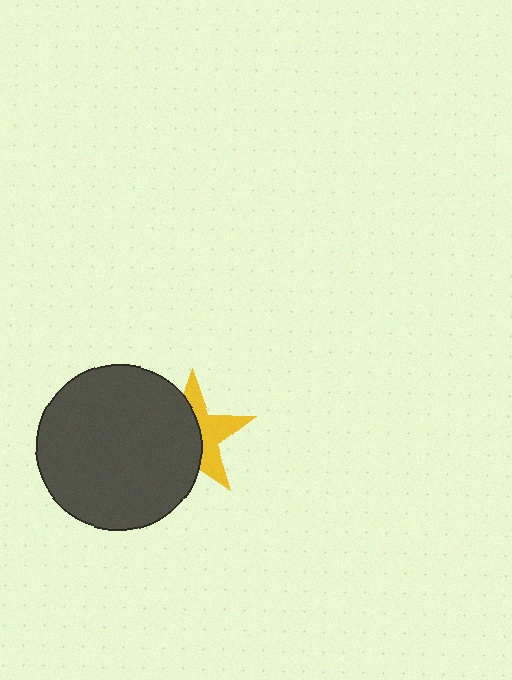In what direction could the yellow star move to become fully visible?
The yellow star could move right. That would shift it out from behind the dark gray circle entirely.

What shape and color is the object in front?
The object in front is a dark gray circle.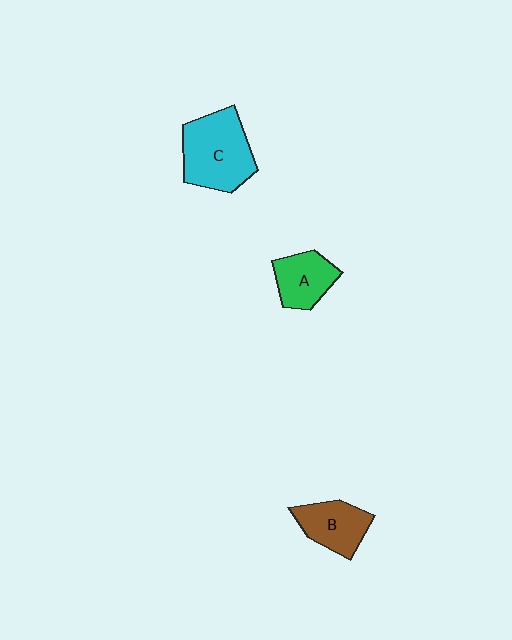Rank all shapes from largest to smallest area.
From largest to smallest: C (cyan), B (brown), A (green).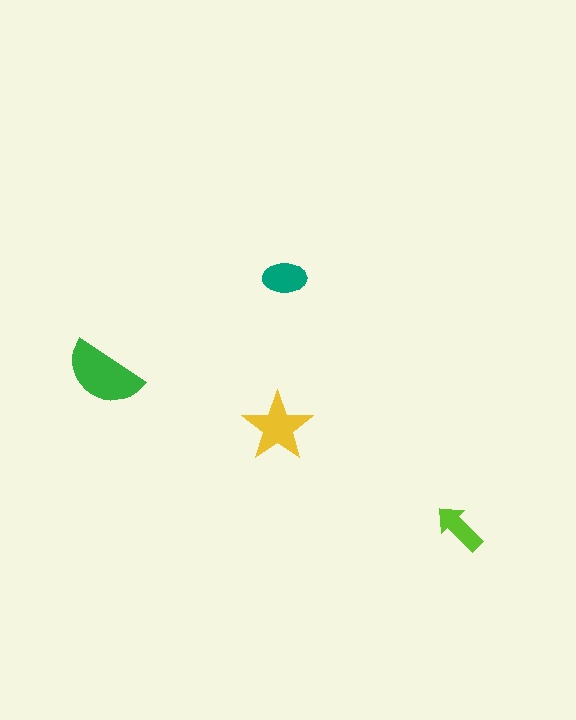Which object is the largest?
The green semicircle.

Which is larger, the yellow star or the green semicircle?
The green semicircle.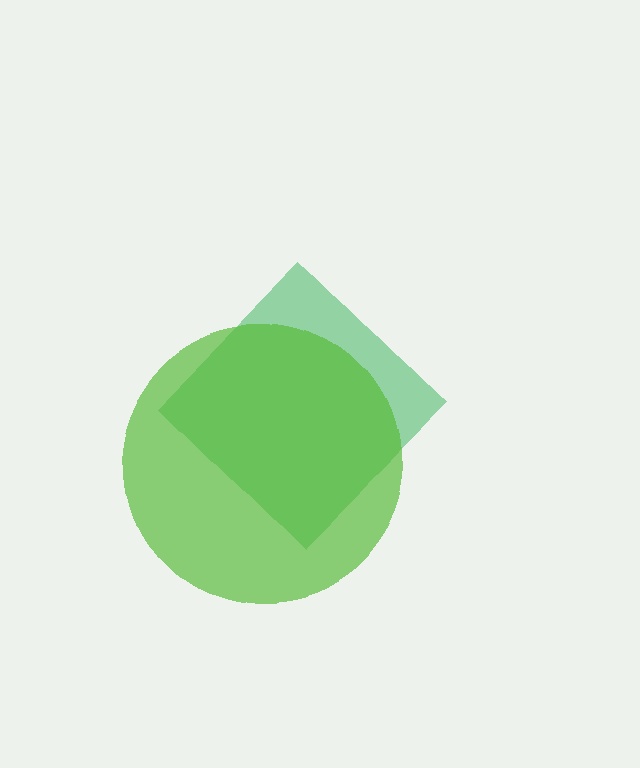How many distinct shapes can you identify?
There are 2 distinct shapes: a green diamond, a lime circle.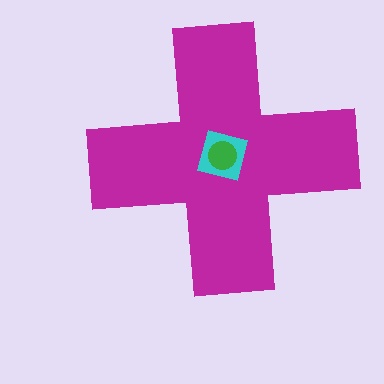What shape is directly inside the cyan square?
The green circle.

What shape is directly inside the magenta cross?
The cyan square.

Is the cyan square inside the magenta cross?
Yes.